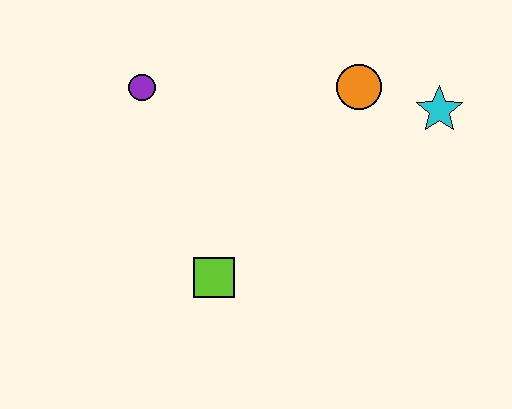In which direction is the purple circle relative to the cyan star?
The purple circle is to the left of the cyan star.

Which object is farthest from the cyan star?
The purple circle is farthest from the cyan star.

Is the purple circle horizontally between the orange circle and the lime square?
No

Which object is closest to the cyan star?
The orange circle is closest to the cyan star.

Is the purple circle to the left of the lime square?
Yes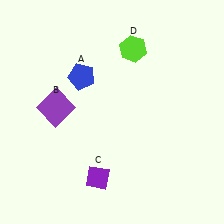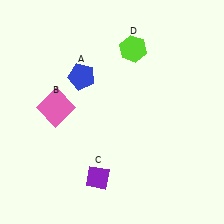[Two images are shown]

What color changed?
The square (B) changed from purple in Image 1 to pink in Image 2.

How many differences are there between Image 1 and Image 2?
There is 1 difference between the two images.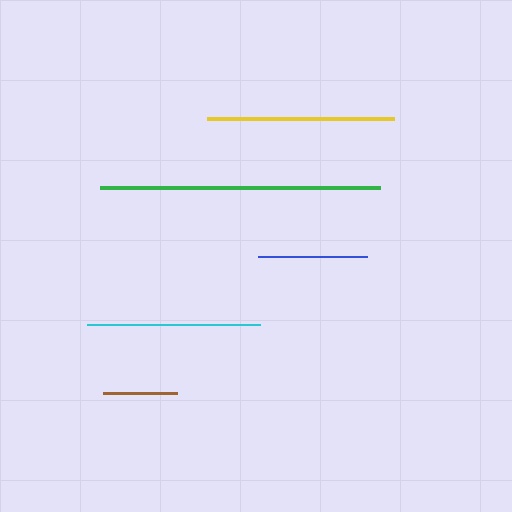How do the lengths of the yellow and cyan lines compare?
The yellow and cyan lines are approximately the same length.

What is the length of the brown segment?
The brown segment is approximately 74 pixels long.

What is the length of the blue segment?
The blue segment is approximately 109 pixels long.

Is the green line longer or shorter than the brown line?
The green line is longer than the brown line.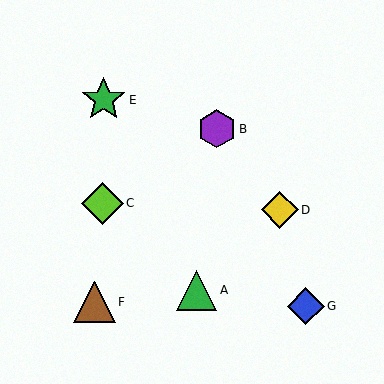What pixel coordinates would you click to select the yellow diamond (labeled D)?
Click at (280, 210) to select the yellow diamond D.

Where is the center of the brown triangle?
The center of the brown triangle is at (94, 302).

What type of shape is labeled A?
Shape A is a green triangle.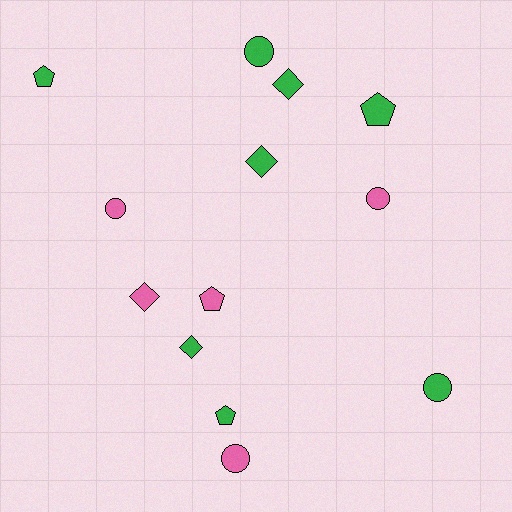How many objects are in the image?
There are 13 objects.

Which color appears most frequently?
Green, with 8 objects.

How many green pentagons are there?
There are 3 green pentagons.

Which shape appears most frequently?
Circle, with 5 objects.